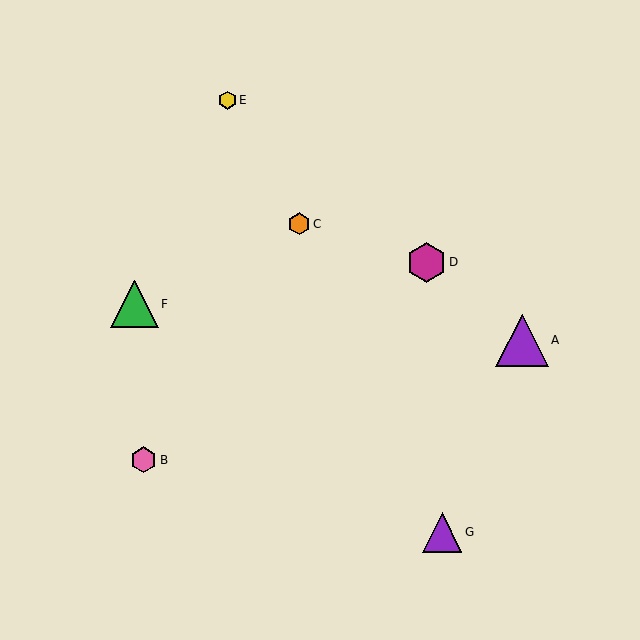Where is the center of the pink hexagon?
The center of the pink hexagon is at (144, 460).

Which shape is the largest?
The purple triangle (labeled A) is the largest.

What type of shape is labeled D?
Shape D is a magenta hexagon.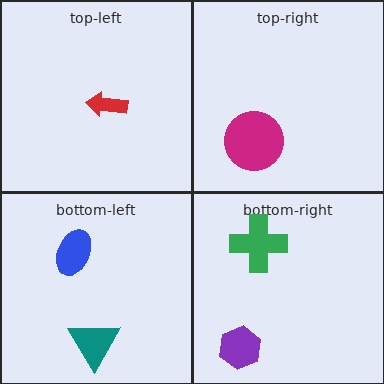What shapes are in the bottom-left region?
The teal triangle, the blue ellipse.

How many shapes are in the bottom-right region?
2.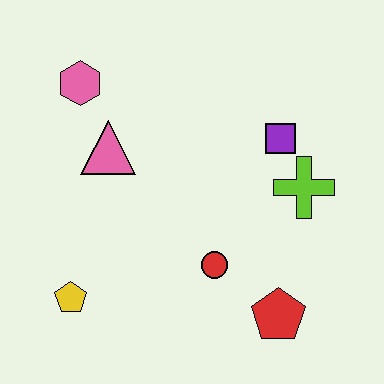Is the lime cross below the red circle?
No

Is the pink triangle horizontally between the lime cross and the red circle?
No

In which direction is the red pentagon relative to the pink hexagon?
The red pentagon is below the pink hexagon.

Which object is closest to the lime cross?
The purple square is closest to the lime cross.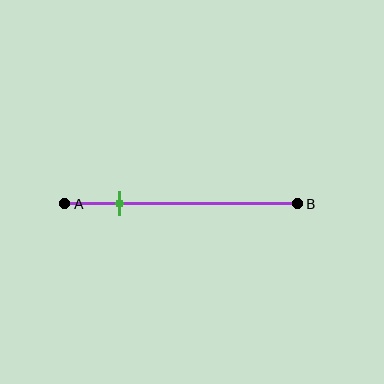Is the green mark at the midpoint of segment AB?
No, the mark is at about 25% from A, not at the 50% midpoint.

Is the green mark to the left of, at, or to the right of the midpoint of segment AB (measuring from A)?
The green mark is to the left of the midpoint of segment AB.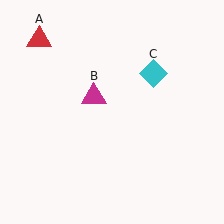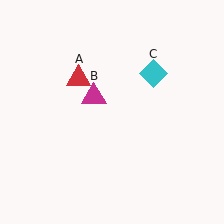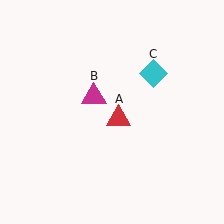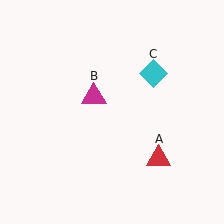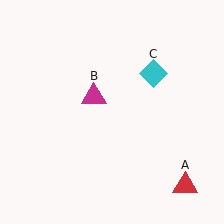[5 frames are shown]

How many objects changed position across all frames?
1 object changed position: red triangle (object A).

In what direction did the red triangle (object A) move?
The red triangle (object A) moved down and to the right.